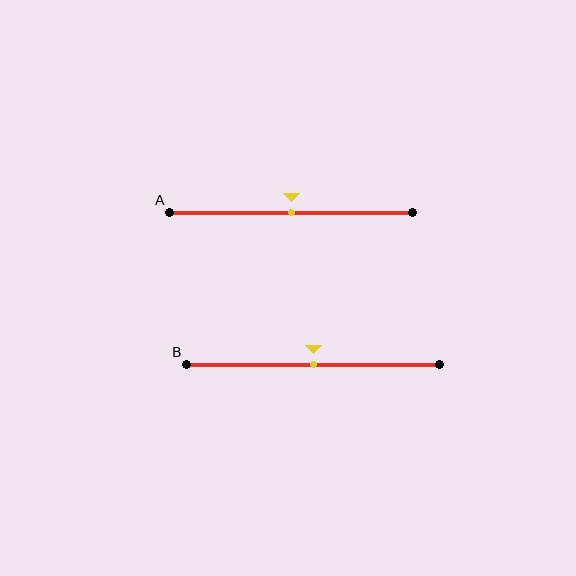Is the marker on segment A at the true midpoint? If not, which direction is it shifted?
Yes, the marker on segment A is at the true midpoint.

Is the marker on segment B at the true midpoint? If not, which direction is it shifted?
Yes, the marker on segment B is at the true midpoint.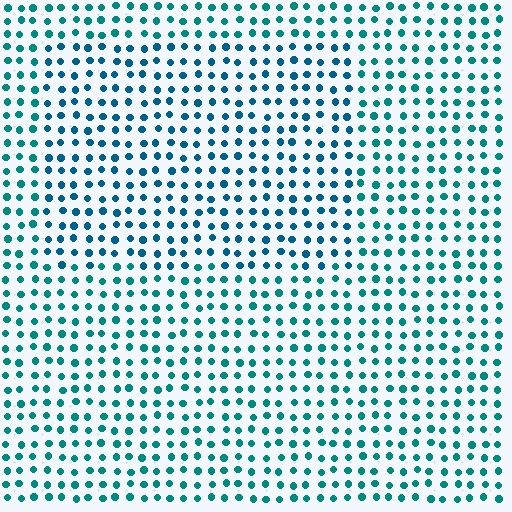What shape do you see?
I see a rectangle.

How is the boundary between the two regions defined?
The boundary is defined purely by a slight shift in hue (about 23 degrees). Spacing, size, and orientation are identical on both sides.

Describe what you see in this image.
The image is filled with small teal elements in a uniform arrangement. A rectangle-shaped region is visible where the elements are tinted to a slightly different hue, forming a subtle color boundary.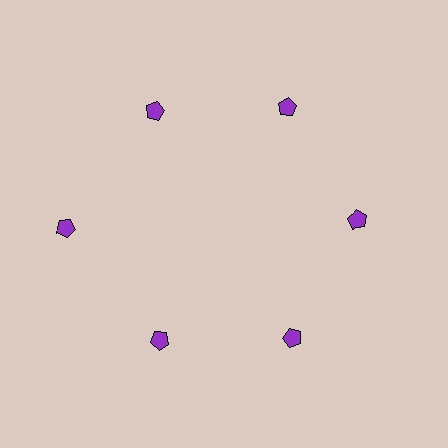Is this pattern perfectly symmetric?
No. The 6 purple pentagons are arranged in a ring, but one element near the 9 o'clock position is pushed outward from the center, breaking the 6-fold rotational symmetry.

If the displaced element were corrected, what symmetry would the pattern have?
It would have 6-fold rotational symmetry — the pattern would map onto itself every 60 degrees.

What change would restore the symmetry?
The symmetry would be restored by moving it inward, back onto the ring so that all 6 pentagons sit at equal angles and equal distance from the center.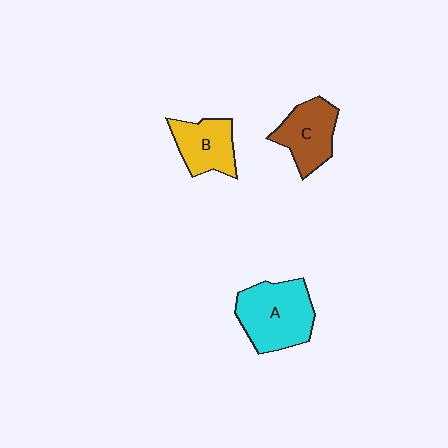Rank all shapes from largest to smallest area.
From largest to smallest: A (cyan), C (brown), B (yellow).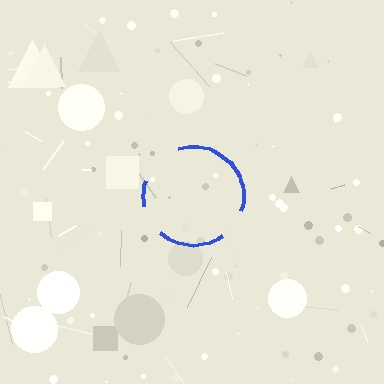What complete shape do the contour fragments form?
The contour fragments form a circle.